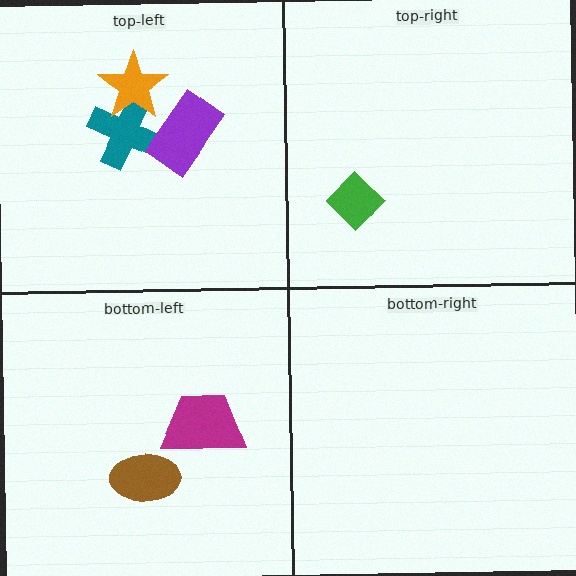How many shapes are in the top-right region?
1.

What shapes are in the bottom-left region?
The brown ellipse, the magenta trapezoid.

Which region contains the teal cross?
The top-left region.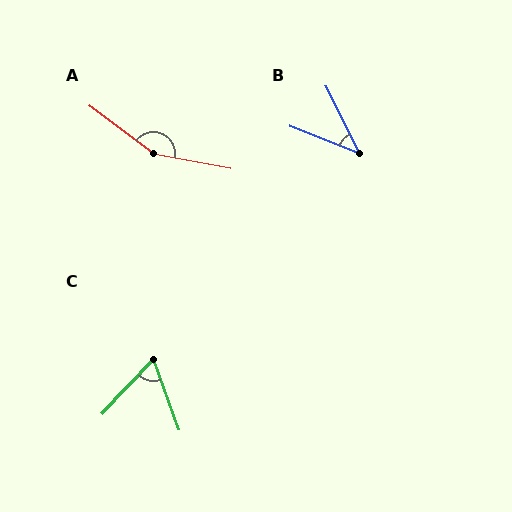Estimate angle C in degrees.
Approximately 63 degrees.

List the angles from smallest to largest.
B (42°), C (63°), A (154°).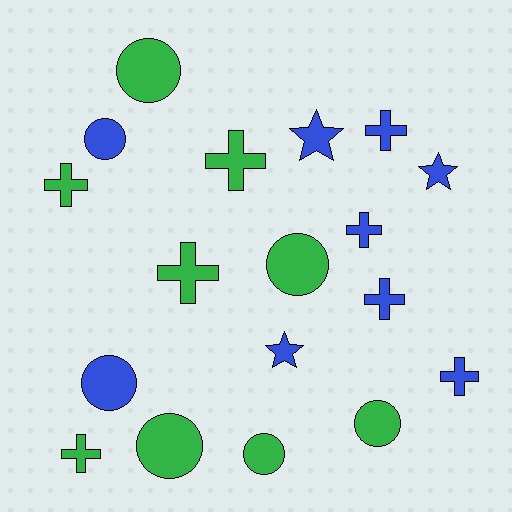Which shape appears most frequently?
Cross, with 8 objects.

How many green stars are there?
There are no green stars.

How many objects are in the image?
There are 18 objects.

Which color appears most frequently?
Blue, with 9 objects.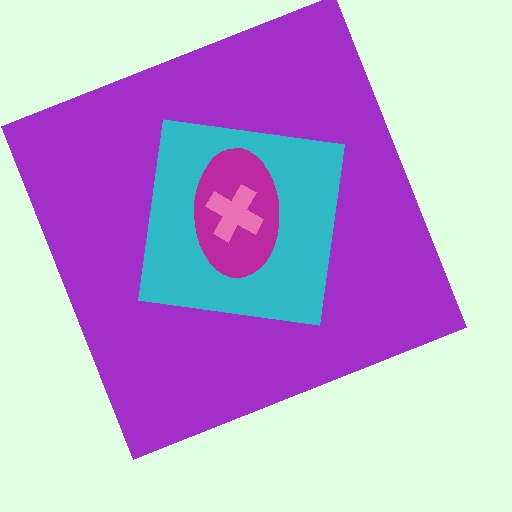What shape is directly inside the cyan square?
The magenta ellipse.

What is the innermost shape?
The pink cross.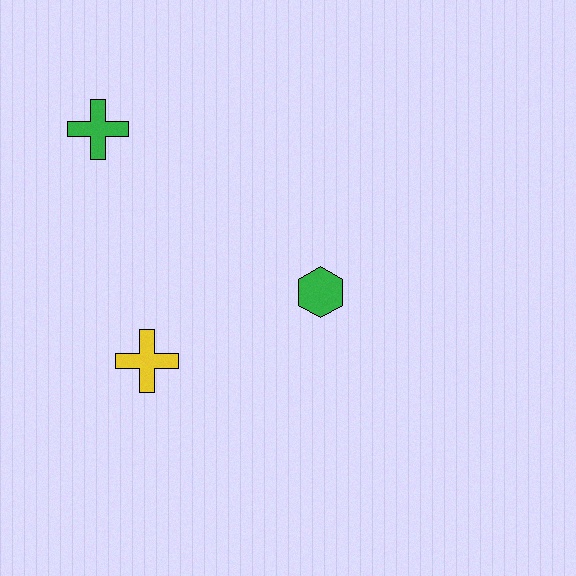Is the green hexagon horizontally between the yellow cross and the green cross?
No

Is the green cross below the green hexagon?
No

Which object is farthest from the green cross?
The green hexagon is farthest from the green cross.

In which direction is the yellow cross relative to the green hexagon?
The yellow cross is to the left of the green hexagon.